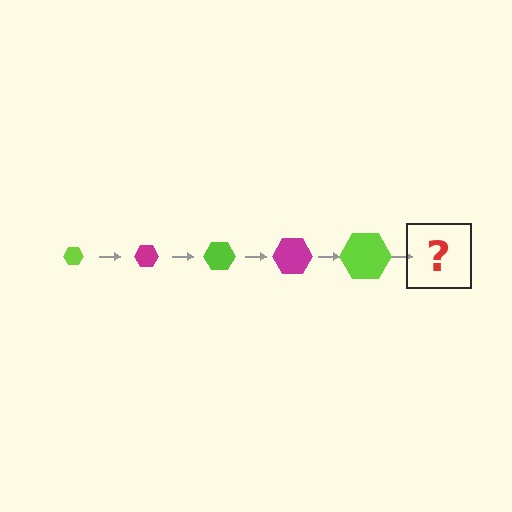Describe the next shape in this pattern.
It should be a magenta hexagon, larger than the previous one.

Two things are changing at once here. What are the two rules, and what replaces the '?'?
The two rules are that the hexagon grows larger each step and the color cycles through lime and magenta. The '?' should be a magenta hexagon, larger than the previous one.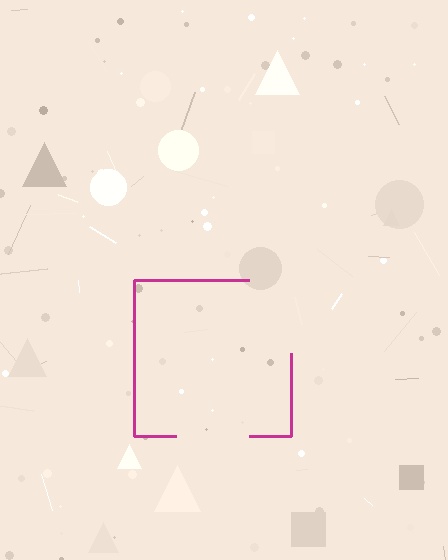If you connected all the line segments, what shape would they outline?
They would outline a square.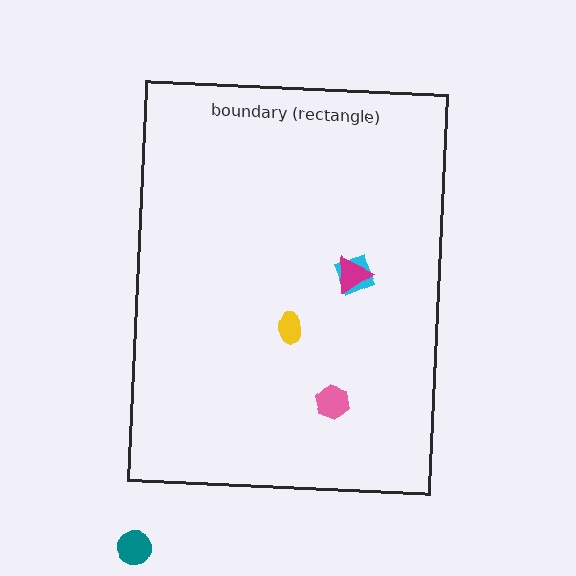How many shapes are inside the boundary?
4 inside, 1 outside.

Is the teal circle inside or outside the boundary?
Outside.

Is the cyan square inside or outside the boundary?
Inside.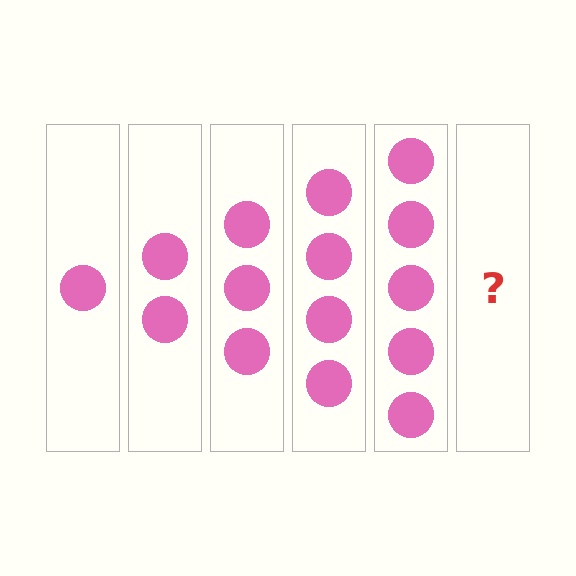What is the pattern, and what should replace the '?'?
The pattern is that each step adds one more circle. The '?' should be 6 circles.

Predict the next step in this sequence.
The next step is 6 circles.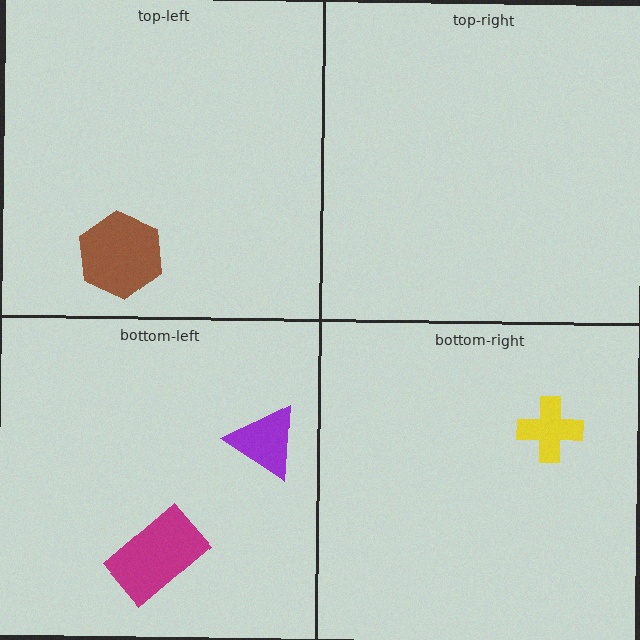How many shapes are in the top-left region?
1.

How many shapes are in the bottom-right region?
1.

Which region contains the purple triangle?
The bottom-left region.